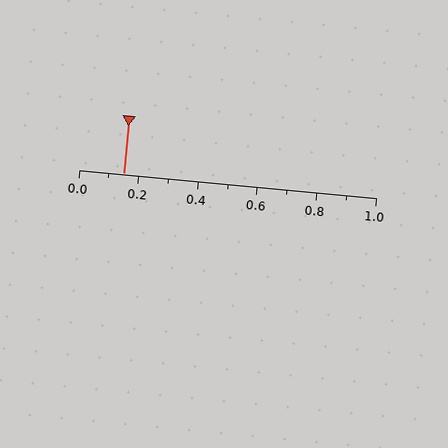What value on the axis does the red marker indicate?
The marker indicates approximately 0.15.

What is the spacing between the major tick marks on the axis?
The major ticks are spaced 0.2 apart.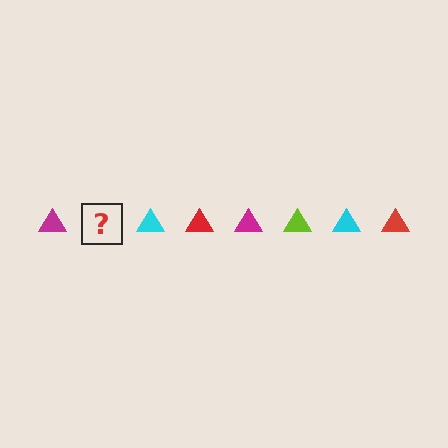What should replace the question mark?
The question mark should be replaced with a lime triangle.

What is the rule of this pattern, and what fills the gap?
The rule is that the pattern cycles through magenta, lime, cyan, red triangles. The gap should be filled with a lime triangle.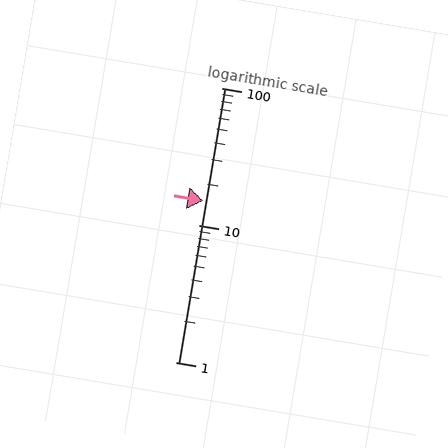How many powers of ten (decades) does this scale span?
The scale spans 2 decades, from 1 to 100.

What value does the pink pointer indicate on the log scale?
The pointer indicates approximately 15.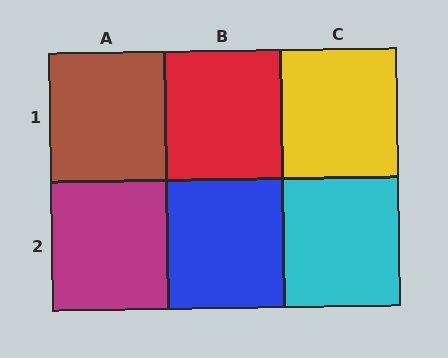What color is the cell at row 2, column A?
Magenta.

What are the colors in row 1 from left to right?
Brown, red, yellow.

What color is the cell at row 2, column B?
Blue.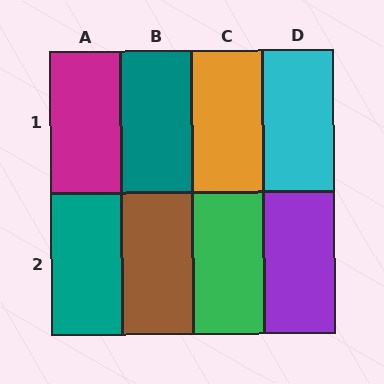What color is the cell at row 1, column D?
Cyan.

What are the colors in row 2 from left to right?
Teal, brown, green, purple.